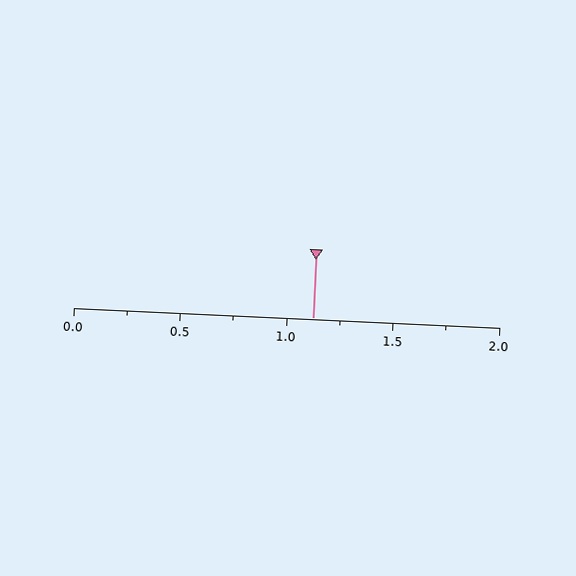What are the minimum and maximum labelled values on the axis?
The axis runs from 0.0 to 2.0.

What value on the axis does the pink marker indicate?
The marker indicates approximately 1.12.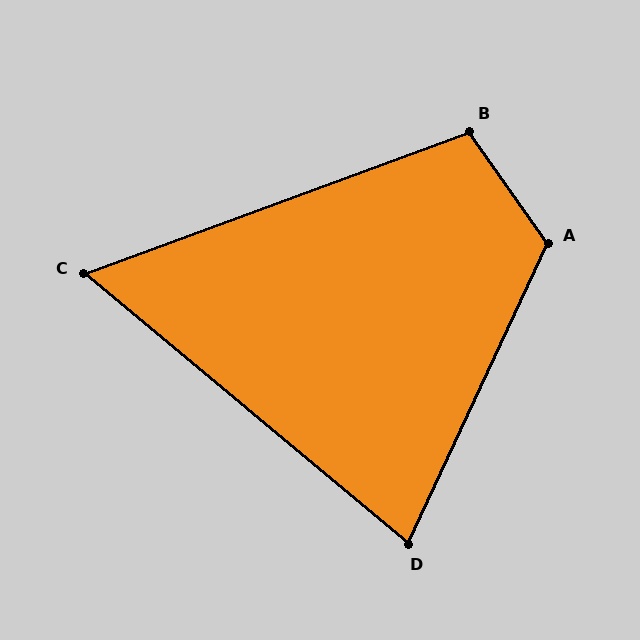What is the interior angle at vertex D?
Approximately 75 degrees (acute).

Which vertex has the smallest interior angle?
C, at approximately 60 degrees.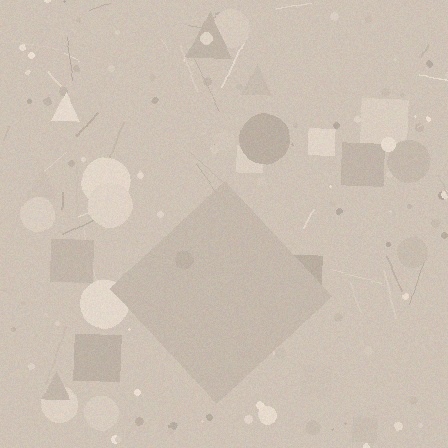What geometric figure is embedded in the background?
A diamond is embedded in the background.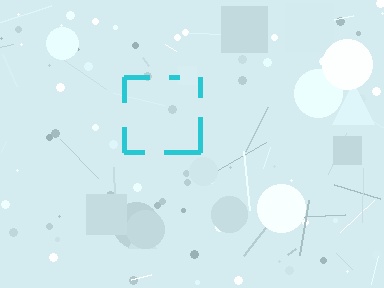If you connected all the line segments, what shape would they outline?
They would outline a square.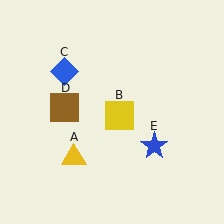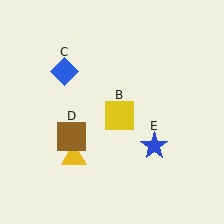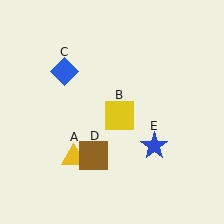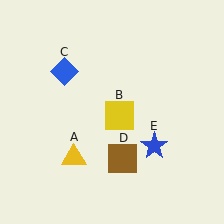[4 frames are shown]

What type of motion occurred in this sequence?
The brown square (object D) rotated counterclockwise around the center of the scene.